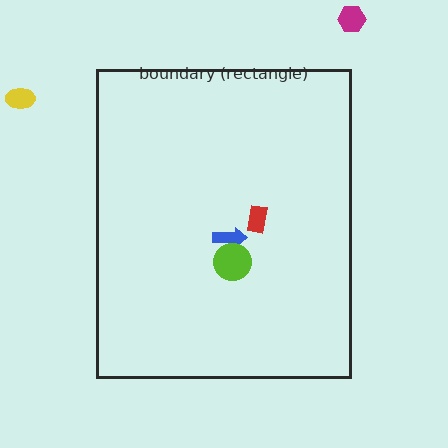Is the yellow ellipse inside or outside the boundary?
Outside.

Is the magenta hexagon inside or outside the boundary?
Outside.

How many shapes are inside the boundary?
3 inside, 2 outside.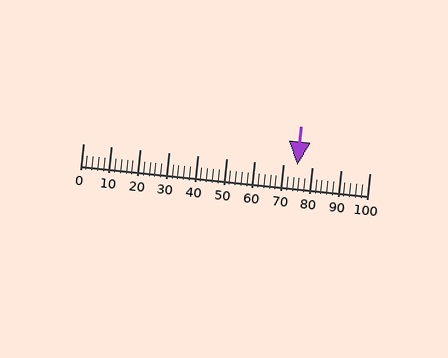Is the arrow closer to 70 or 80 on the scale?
The arrow is closer to 70.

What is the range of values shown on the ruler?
The ruler shows values from 0 to 100.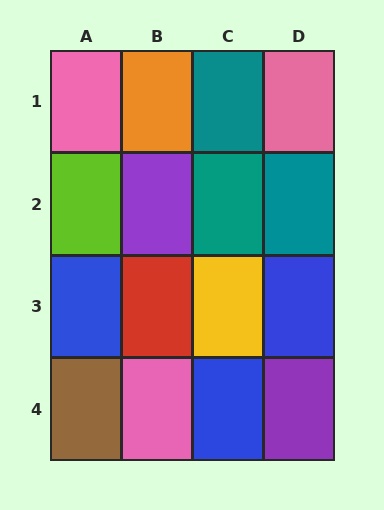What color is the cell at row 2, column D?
Teal.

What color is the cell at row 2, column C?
Teal.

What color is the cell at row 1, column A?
Pink.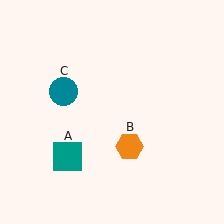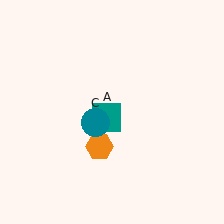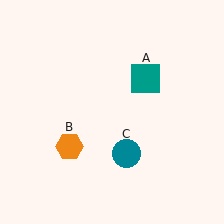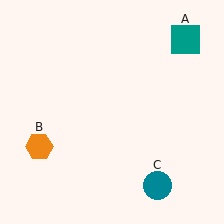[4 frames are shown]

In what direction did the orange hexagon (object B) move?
The orange hexagon (object B) moved left.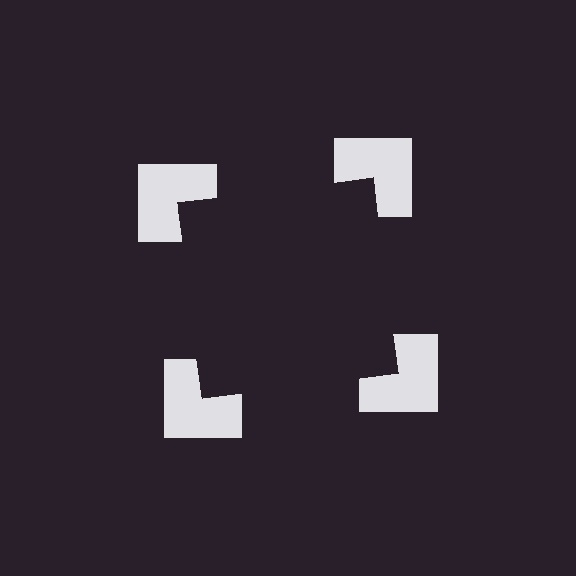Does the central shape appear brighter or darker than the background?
It typically appears slightly darker than the background, even though no actual brightness change is drawn.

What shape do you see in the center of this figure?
An illusory square — its edges are inferred from the aligned wedge cuts in the notched squares, not physically drawn.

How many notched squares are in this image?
There are 4 — one at each vertex of the illusory square.